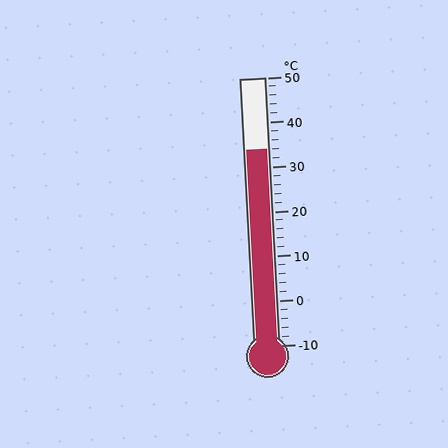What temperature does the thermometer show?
The thermometer shows approximately 34°C.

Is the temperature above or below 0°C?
The temperature is above 0°C.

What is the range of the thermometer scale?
The thermometer scale ranges from -10°C to 50°C.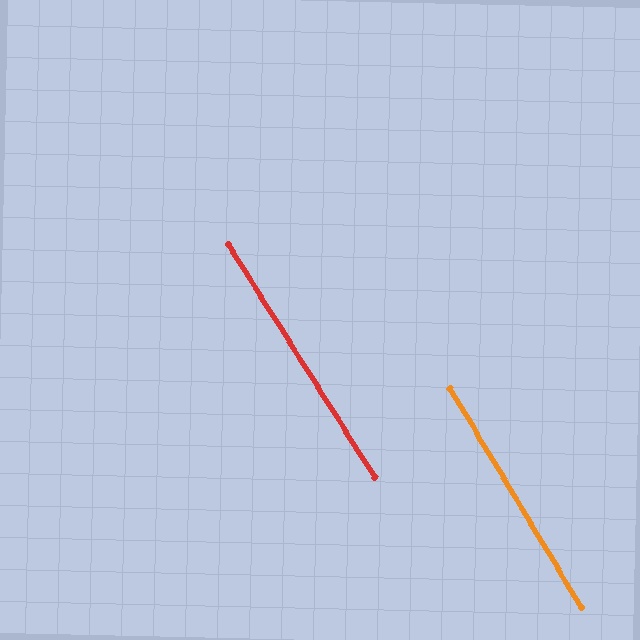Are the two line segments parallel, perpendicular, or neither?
Parallel — their directions differ by only 1.3°.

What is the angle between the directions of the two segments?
Approximately 1 degree.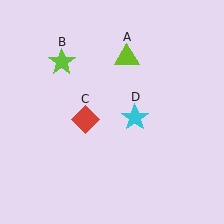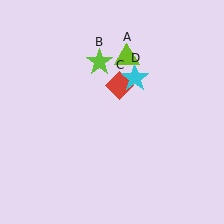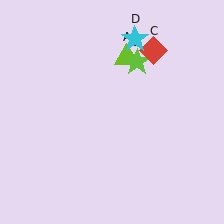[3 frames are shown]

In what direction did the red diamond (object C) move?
The red diamond (object C) moved up and to the right.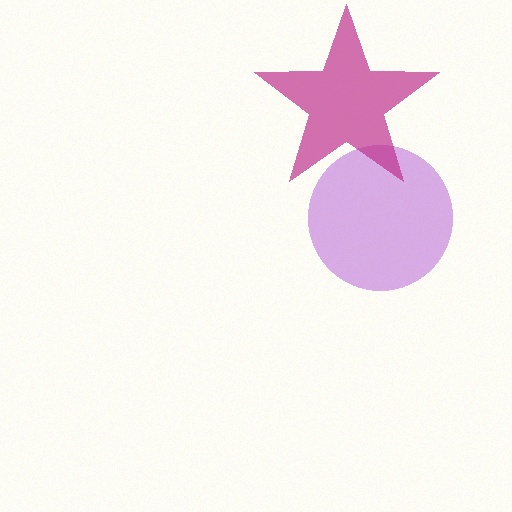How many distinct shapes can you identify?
There are 2 distinct shapes: a purple circle, a magenta star.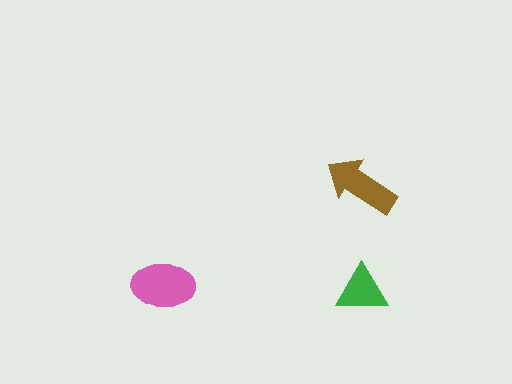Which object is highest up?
The brown arrow is topmost.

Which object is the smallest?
The green triangle.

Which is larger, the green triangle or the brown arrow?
The brown arrow.